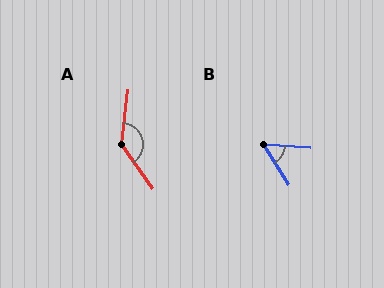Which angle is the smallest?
B, at approximately 53 degrees.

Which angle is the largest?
A, at approximately 138 degrees.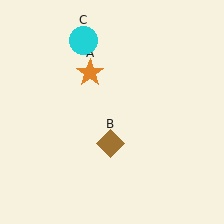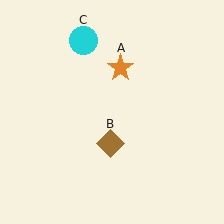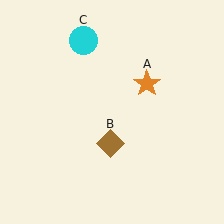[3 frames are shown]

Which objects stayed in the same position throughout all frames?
Brown diamond (object B) and cyan circle (object C) remained stationary.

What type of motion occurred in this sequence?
The orange star (object A) rotated clockwise around the center of the scene.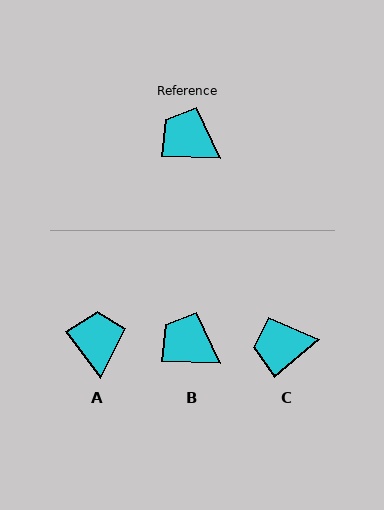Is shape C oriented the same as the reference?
No, it is off by about 42 degrees.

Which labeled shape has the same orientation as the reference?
B.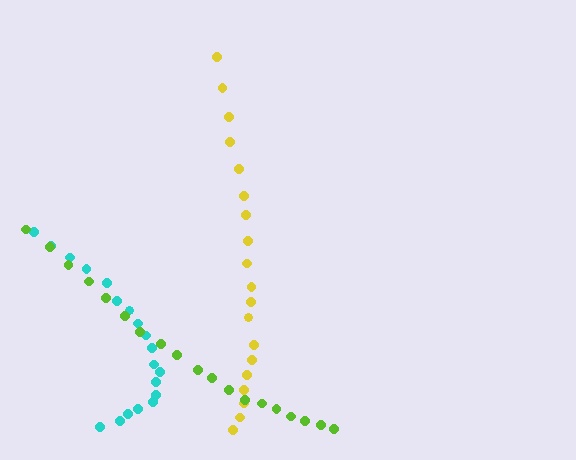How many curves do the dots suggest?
There are 3 distinct paths.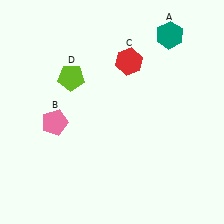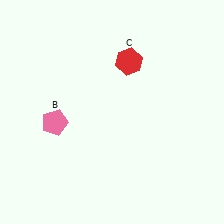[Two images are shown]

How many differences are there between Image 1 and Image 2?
There are 2 differences between the two images.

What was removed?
The lime pentagon (D), the teal hexagon (A) were removed in Image 2.